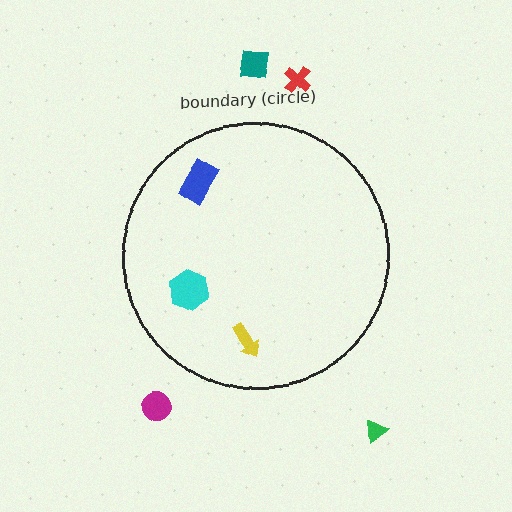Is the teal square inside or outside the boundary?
Outside.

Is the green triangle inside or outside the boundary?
Outside.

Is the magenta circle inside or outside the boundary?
Outside.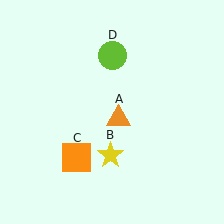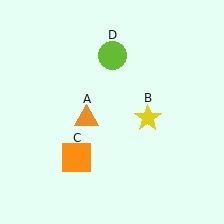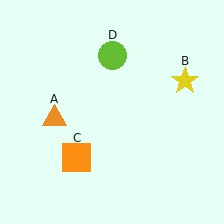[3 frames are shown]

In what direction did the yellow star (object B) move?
The yellow star (object B) moved up and to the right.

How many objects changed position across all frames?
2 objects changed position: orange triangle (object A), yellow star (object B).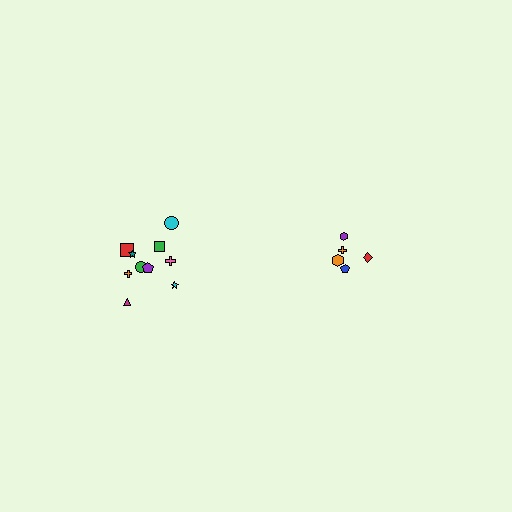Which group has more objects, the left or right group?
The left group.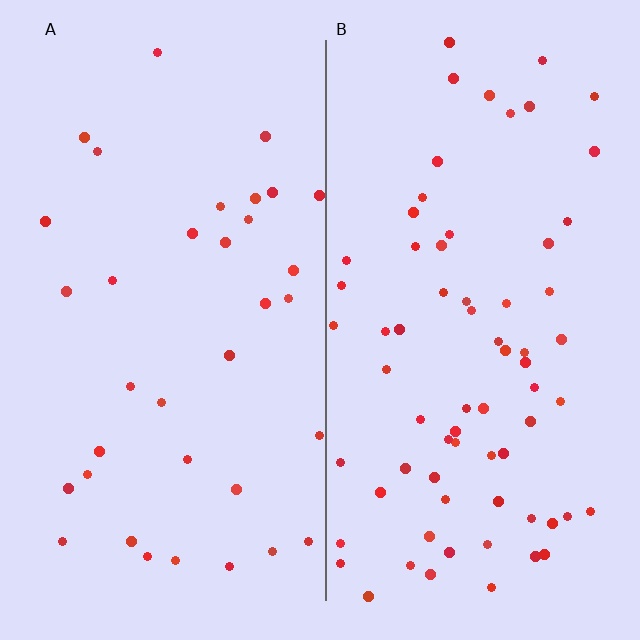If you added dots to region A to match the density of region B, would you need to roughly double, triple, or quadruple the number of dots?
Approximately double.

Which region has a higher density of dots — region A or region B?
B (the right).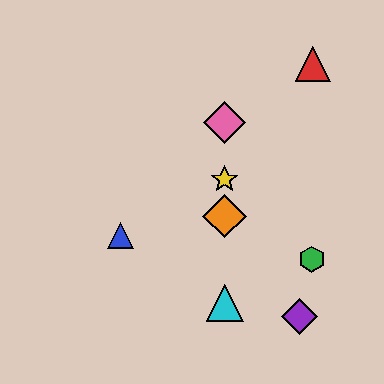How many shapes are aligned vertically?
4 shapes (the yellow star, the orange diamond, the cyan triangle, the pink diamond) are aligned vertically.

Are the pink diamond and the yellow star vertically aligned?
Yes, both are at x≈225.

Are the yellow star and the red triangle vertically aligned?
No, the yellow star is at x≈225 and the red triangle is at x≈313.